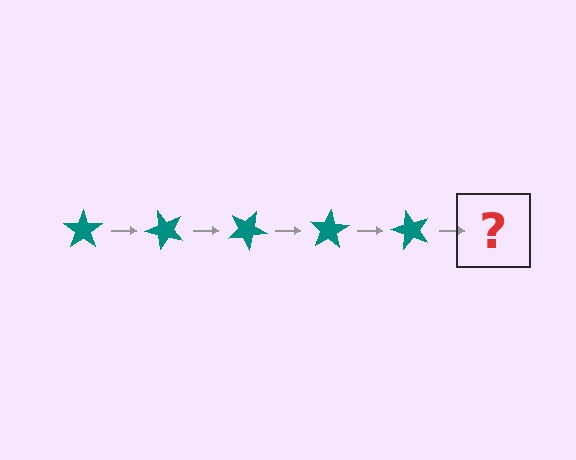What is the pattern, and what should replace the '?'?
The pattern is that the star rotates 50 degrees each step. The '?' should be a teal star rotated 250 degrees.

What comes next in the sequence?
The next element should be a teal star rotated 250 degrees.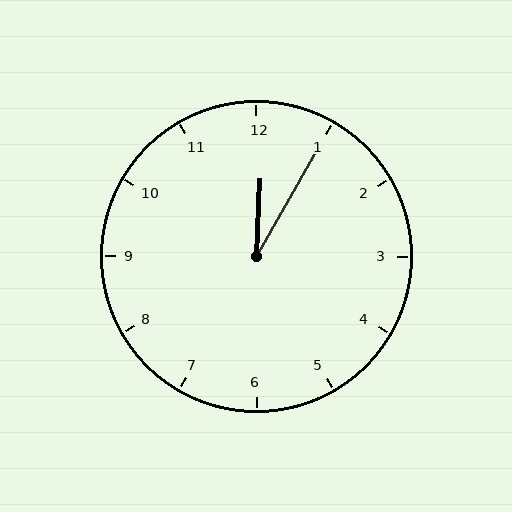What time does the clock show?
12:05.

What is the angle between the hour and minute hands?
Approximately 28 degrees.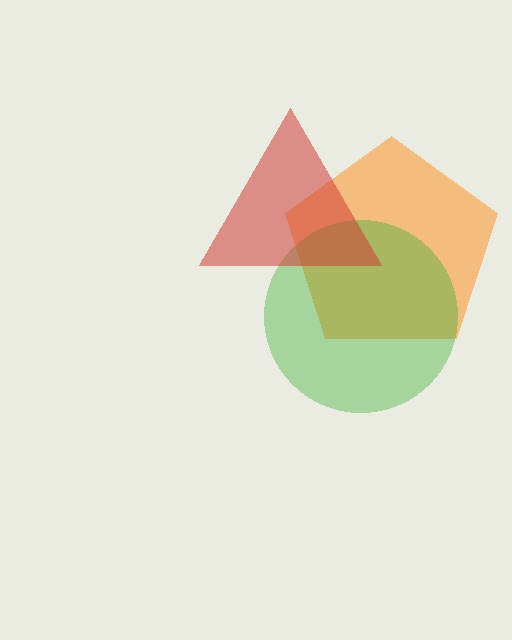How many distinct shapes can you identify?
There are 3 distinct shapes: an orange pentagon, a green circle, a red triangle.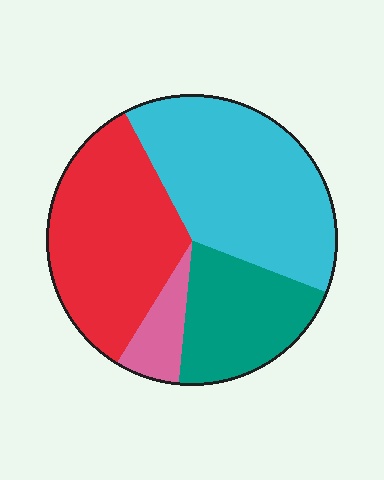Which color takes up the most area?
Cyan, at roughly 40%.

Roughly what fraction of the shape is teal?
Teal takes up about one fifth (1/5) of the shape.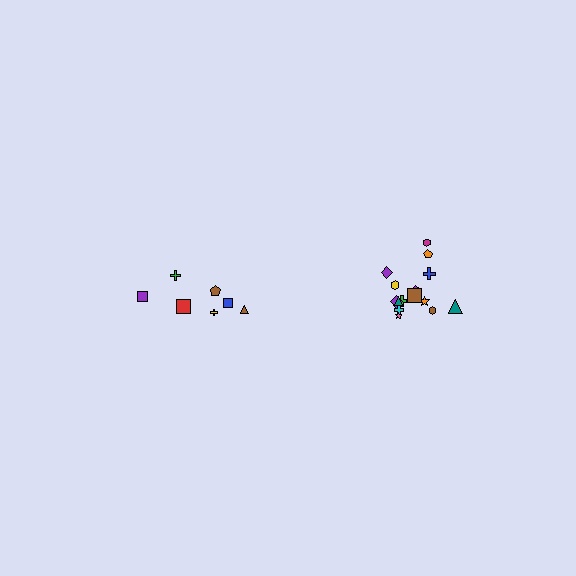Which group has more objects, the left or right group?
The right group.